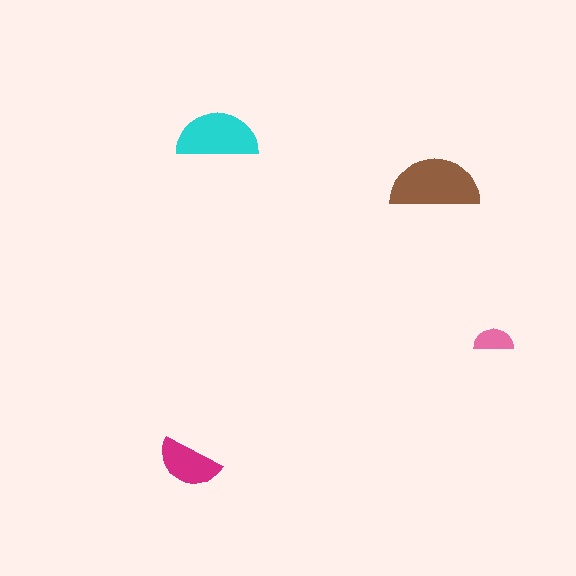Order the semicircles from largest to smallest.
the brown one, the cyan one, the magenta one, the pink one.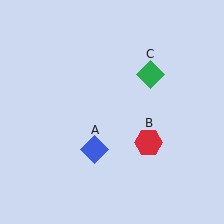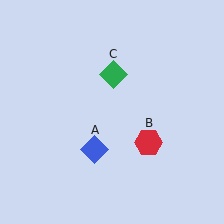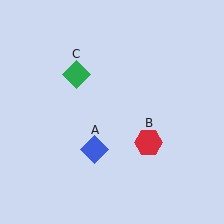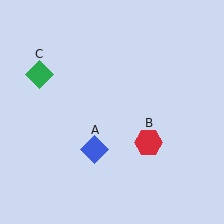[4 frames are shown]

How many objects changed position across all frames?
1 object changed position: green diamond (object C).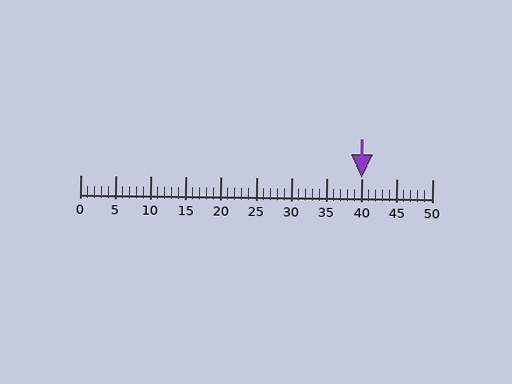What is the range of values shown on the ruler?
The ruler shows values from 0 to 50.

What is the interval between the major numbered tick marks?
The major tick marks are spaced 5 units apart.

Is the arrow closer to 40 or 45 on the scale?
The arrow is closer to 40.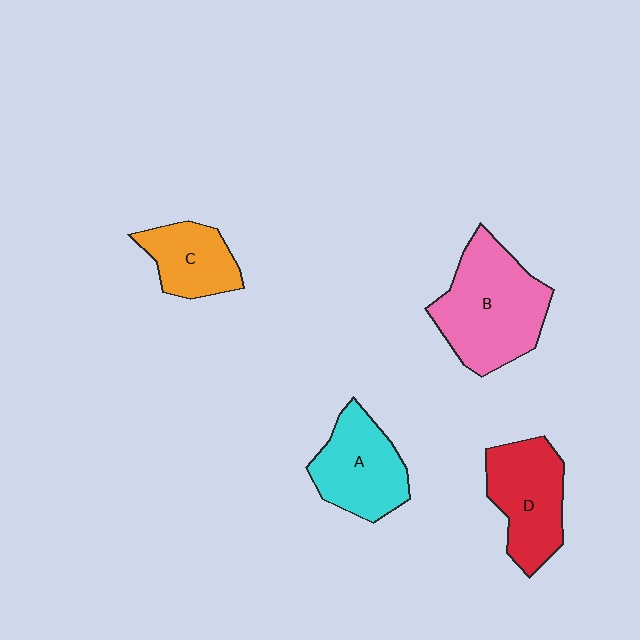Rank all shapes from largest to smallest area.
From largest to smallest: B (pink), D (red), A (cyan), C (orange).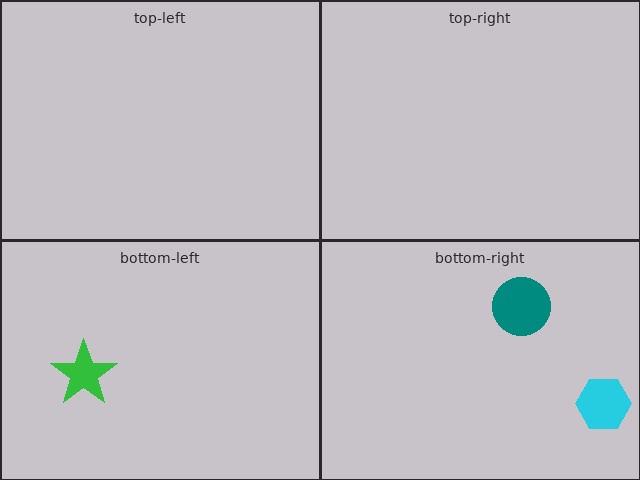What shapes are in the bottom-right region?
The teal circle, the cyan hexagon.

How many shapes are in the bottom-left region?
1.